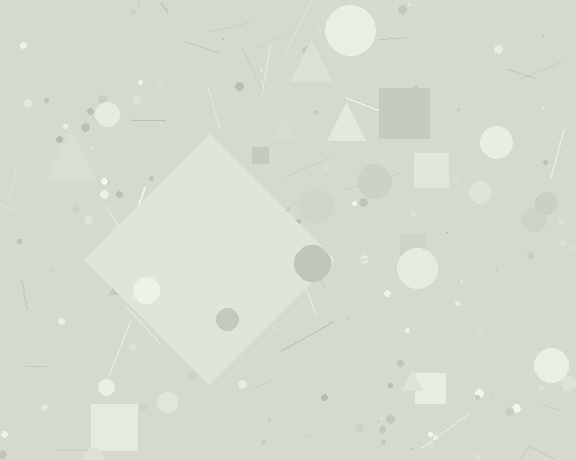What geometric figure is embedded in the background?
A diamond is embedded in the background.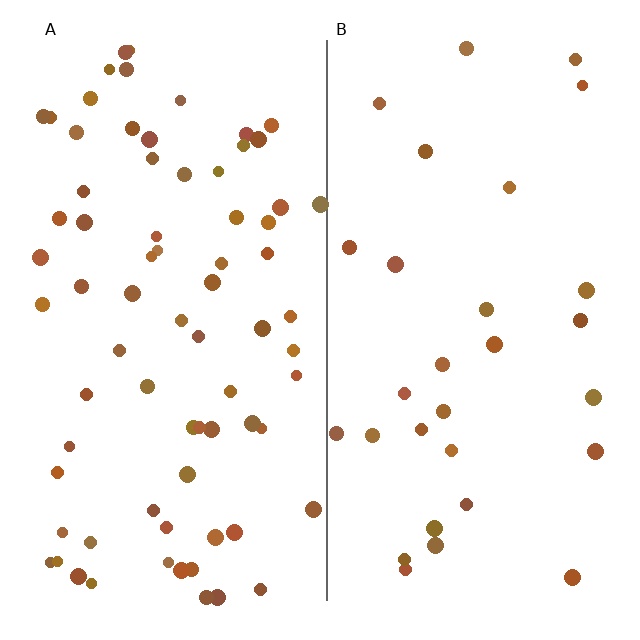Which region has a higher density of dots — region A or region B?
A (the left).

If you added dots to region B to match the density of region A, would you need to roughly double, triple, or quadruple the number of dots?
Approximately double.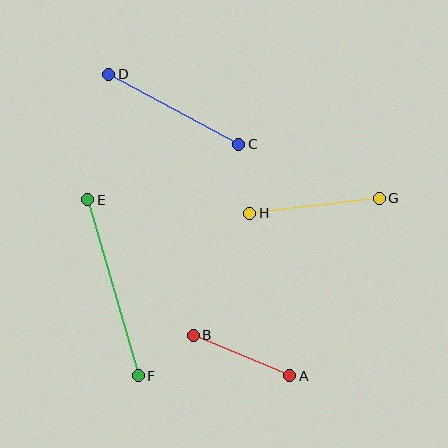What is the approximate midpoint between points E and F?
The midpoint is at approximately (113, 288) pixels.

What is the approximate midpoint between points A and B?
The midpoint is at approximately (241, 356) pixels.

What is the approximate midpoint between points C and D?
The midpoint is at approximately (174, 109) pixels.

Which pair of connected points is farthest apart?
Points E and F are farthest apart.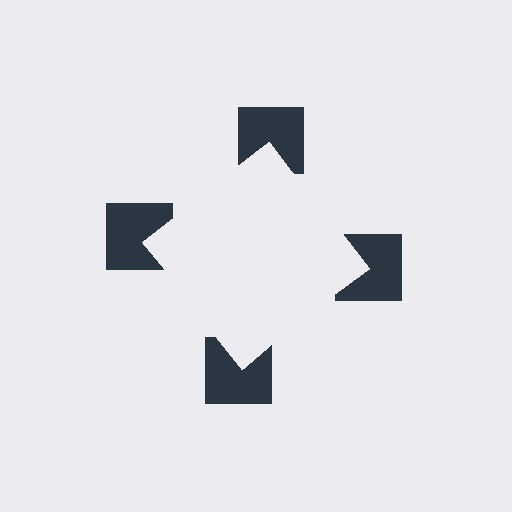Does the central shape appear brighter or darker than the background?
It typically appears slightly brighter than the background, even though no actual brightness change is drawn.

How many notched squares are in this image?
There are 4 — one at each vertex of the illusory square.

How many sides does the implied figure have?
4 sides.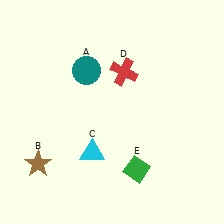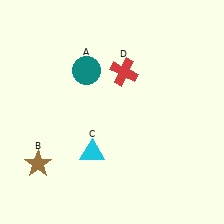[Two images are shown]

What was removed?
The green diamond (E) was removed in Image 2.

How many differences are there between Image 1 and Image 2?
There is 1 difference between the two images.